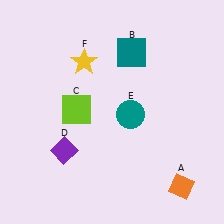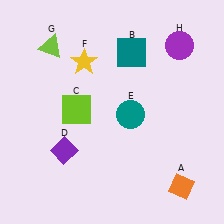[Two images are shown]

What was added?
A lime triangle (G), a purple circle (H) were added in Image 2.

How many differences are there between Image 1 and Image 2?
There are 2 differences between the two images.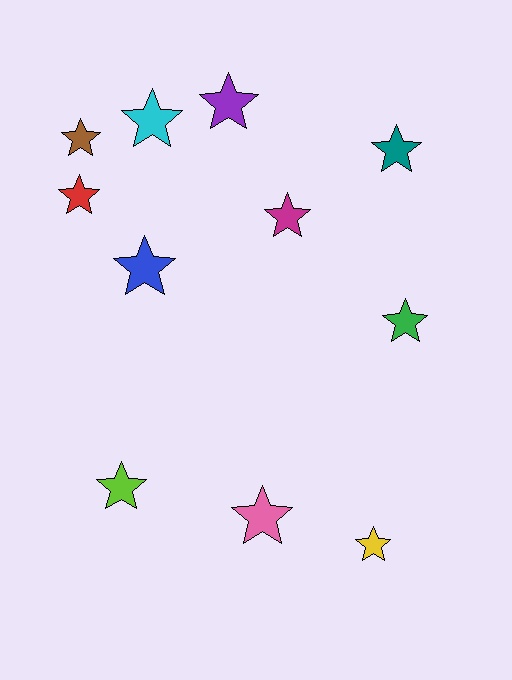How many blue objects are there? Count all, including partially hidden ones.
There is 1 blue object.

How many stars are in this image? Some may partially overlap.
There are 11 stars.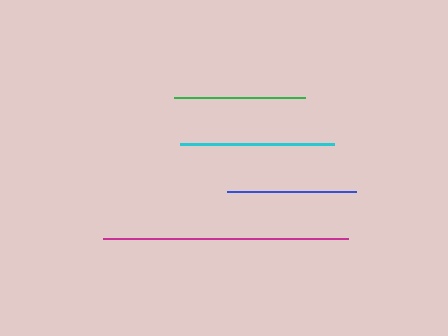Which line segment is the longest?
The magenta line is the longest at approximately 244 pixels.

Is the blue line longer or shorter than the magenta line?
The magenta line is longer than the blue line.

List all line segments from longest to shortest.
From longest to shortest: magenta, cyan, green, blue.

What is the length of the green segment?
The green segment is approximately 132 pixels long.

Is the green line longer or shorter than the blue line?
The green line is longer than the blue line.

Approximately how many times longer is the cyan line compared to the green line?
The cyan line is approximately 1.2 times the length of the green line.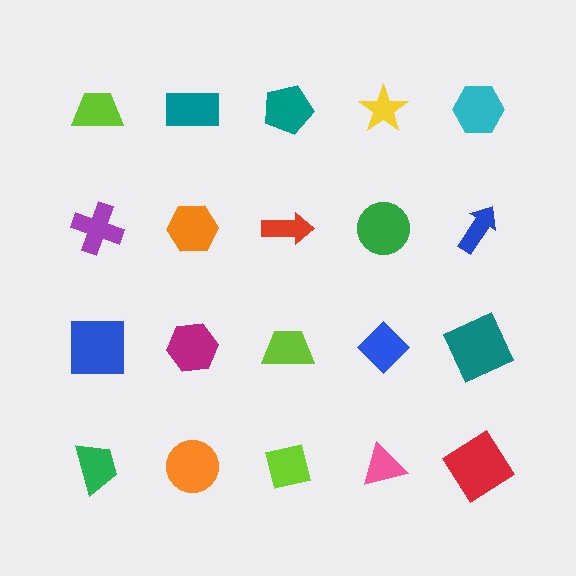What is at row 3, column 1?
A blue square.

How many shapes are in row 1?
5 shapes.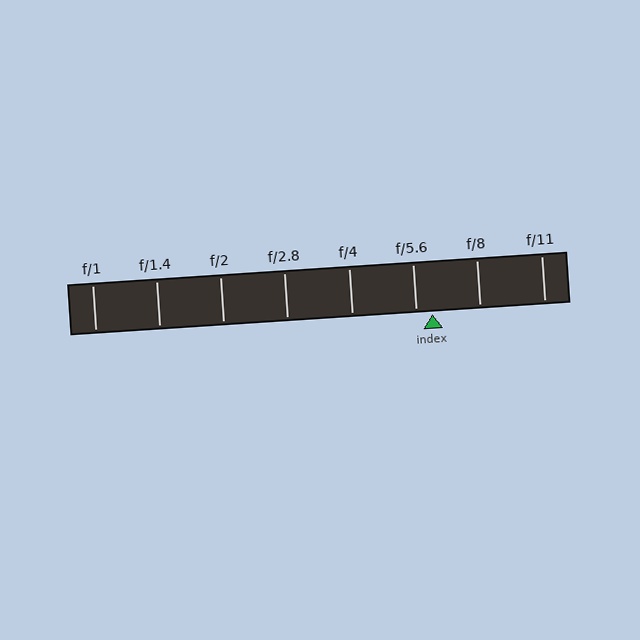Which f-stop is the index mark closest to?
The index mark is closest to f/5.6.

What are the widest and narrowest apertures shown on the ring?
The widest aperture shown is f/1 and the narrowest is f/11.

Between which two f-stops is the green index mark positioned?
The index mark is between f/5.6 and f/8.